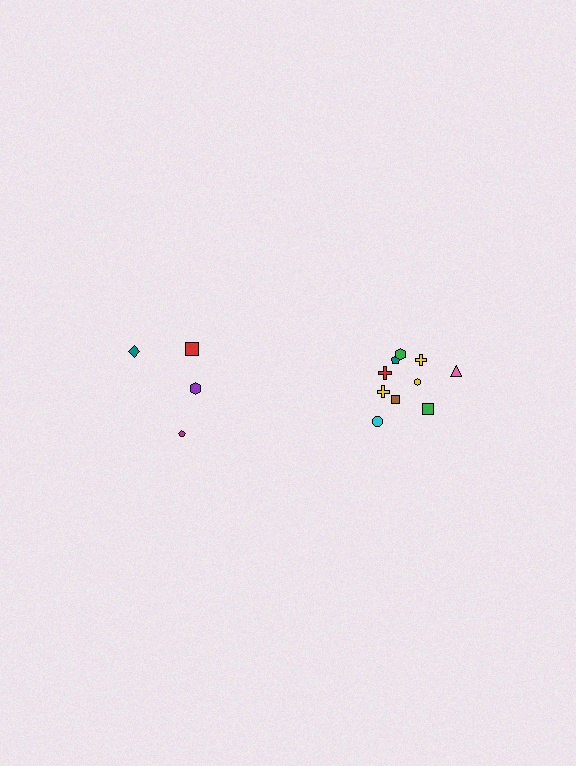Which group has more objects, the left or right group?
The right group.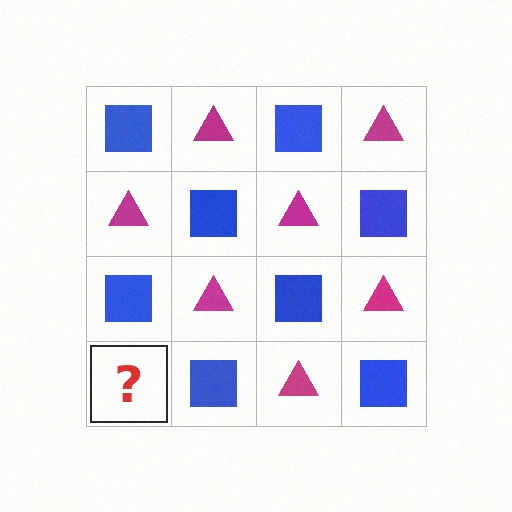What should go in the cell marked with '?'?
The missing cell should contain a magenta triangle.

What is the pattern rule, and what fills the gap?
The rule is that it alternates blue square and magenta triangle in a checkerboard pattern. The gap should be filled with a magenta triangle.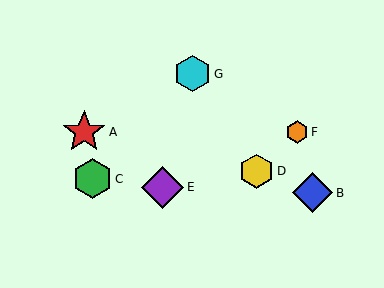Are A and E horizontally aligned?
No, A is at y≈132 and E is at y≈187.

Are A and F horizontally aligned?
Yes, both are at y≈132.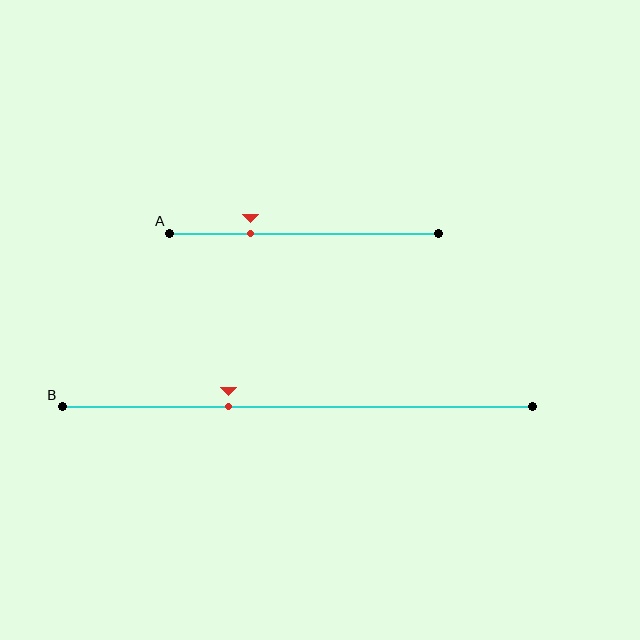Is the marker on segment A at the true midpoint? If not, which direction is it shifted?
No, the marker on segment A is shifted to the left by about 20% of the segment length.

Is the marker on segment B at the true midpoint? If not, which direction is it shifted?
No, the marker on segment B is shifted to the left by about 15% of the segment length.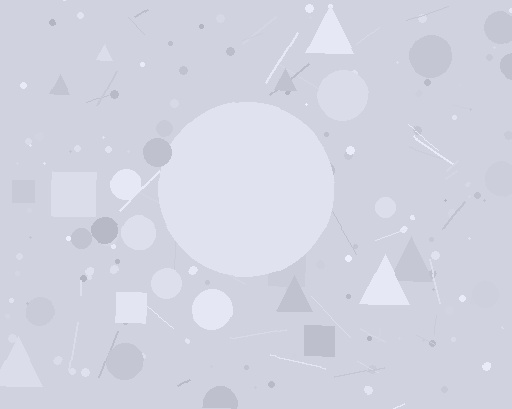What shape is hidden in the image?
A circle is hidden in the image.